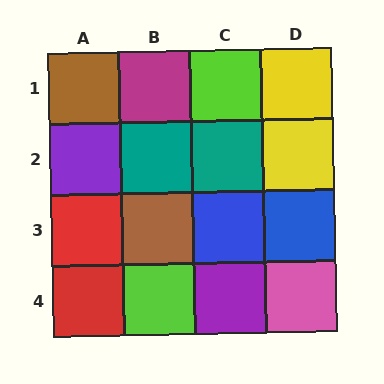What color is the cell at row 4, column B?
Lime.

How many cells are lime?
2 cells are lime.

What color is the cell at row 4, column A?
Red.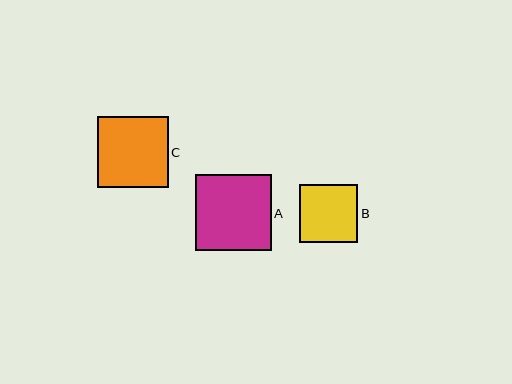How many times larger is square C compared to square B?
Square C is approximately 1.2 times the size of square B.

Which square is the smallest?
Square B is the smallest with a size of approximately 59 pixels.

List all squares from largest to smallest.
From largest to smallest: A, C, B.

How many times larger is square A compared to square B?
Square A is approximately 1.3 times the size of square B.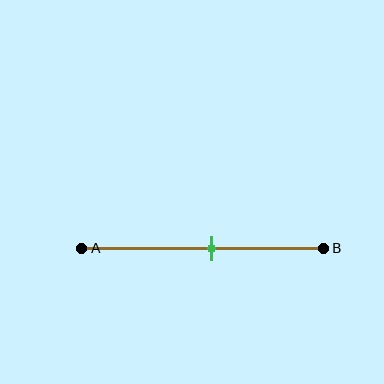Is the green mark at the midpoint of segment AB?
No, the mark is at about 55% from A, not at the 50% midpoint.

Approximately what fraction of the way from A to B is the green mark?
The green mark is approximately 55% of the way from A to B.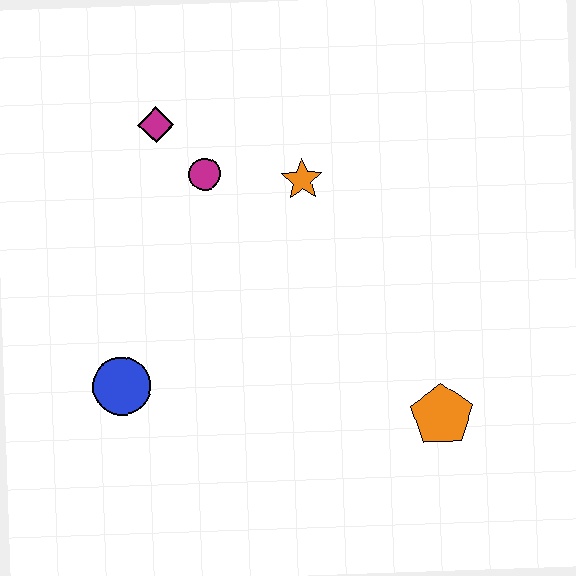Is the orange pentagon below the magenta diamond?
Yes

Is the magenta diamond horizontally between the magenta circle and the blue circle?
Yes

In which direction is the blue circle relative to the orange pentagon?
The blue circle is to the left of the orange pentagon.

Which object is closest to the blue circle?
The magenta circle is closest to the blue circle.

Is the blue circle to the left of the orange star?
Yes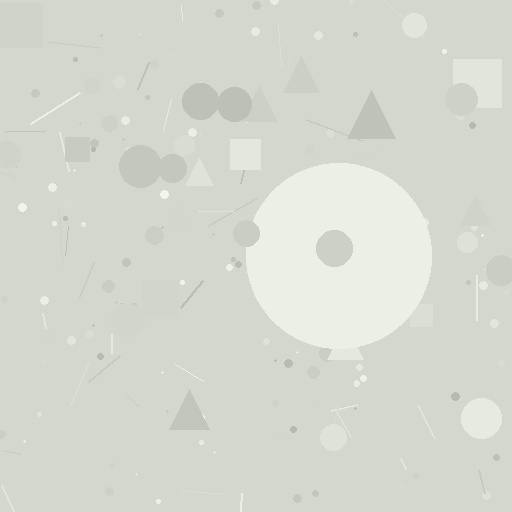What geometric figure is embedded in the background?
A circle is embedded in the background.